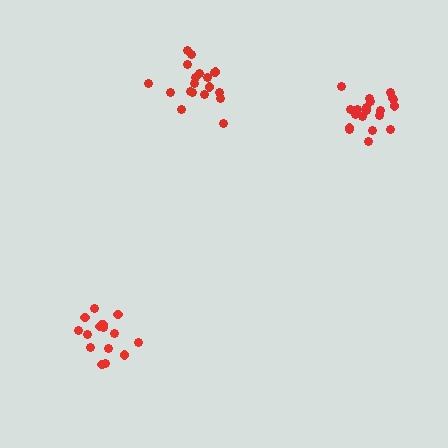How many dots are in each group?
Group 1: 19 dots, Group 2: 16 dots, Group 3: 20 dots (55 total).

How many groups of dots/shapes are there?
There are 3 groups.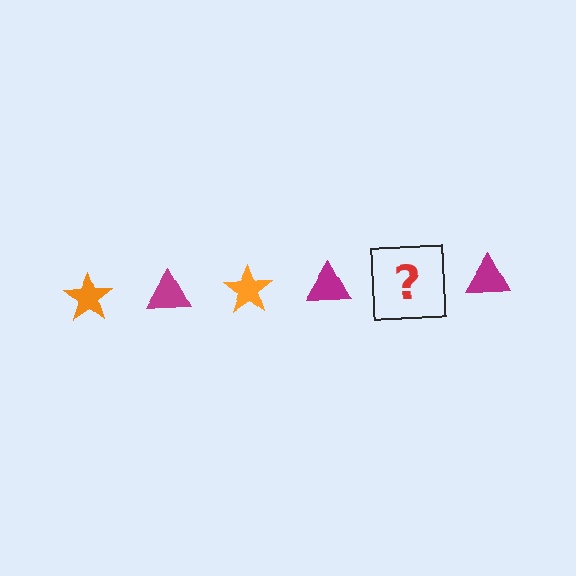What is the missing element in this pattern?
The missing element is an orange star.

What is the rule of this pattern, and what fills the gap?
The rule is that the pattern alternates between orange star and magenta triangle. The gap should be filled with an orange star.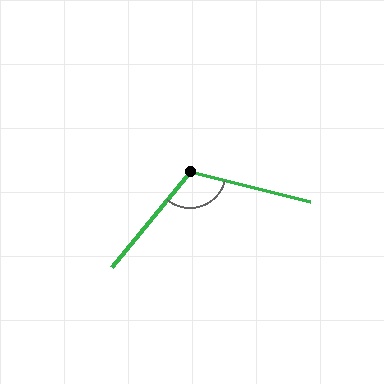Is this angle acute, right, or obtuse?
It is obtuse.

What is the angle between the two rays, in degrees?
Approximately 116 degrees.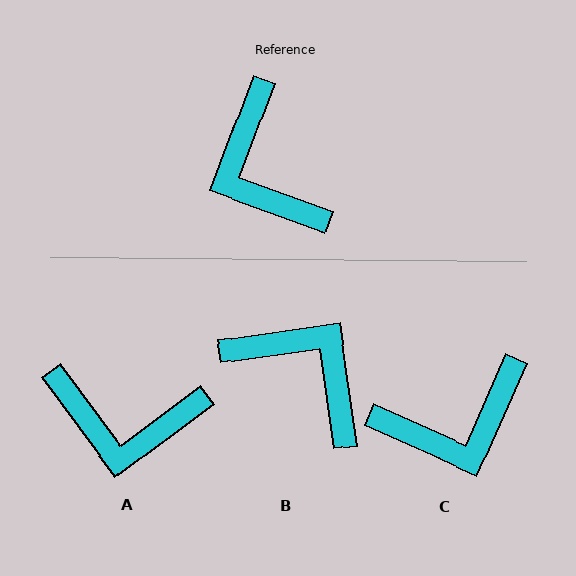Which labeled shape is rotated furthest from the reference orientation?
B, about 152 degrees away.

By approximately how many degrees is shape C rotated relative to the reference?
Approximately 86 degrees counter-clockwise.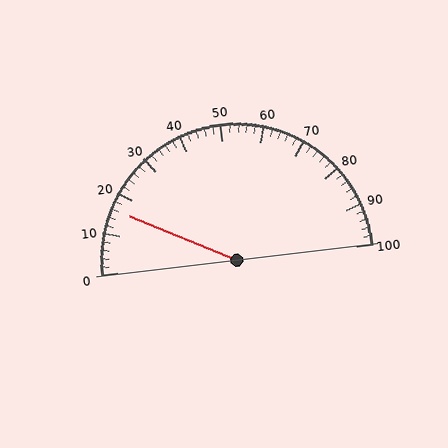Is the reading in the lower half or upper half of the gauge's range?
The reading is in the lower half of the range (0 to 100).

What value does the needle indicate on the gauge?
The needle indicates approximately 16.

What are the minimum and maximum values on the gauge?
The gauge ranges from 0 to 100.